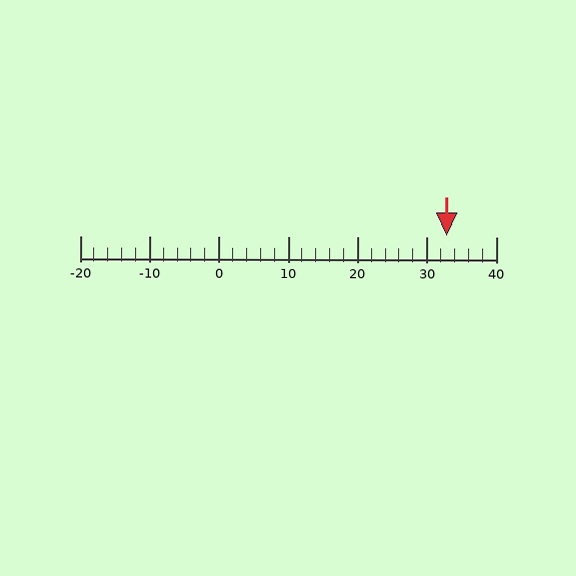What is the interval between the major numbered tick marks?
The major tick marks are spaced 10 units apart.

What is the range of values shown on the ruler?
The ruler shows values from -20 to 40.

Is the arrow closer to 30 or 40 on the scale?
The arrow is closer to 30.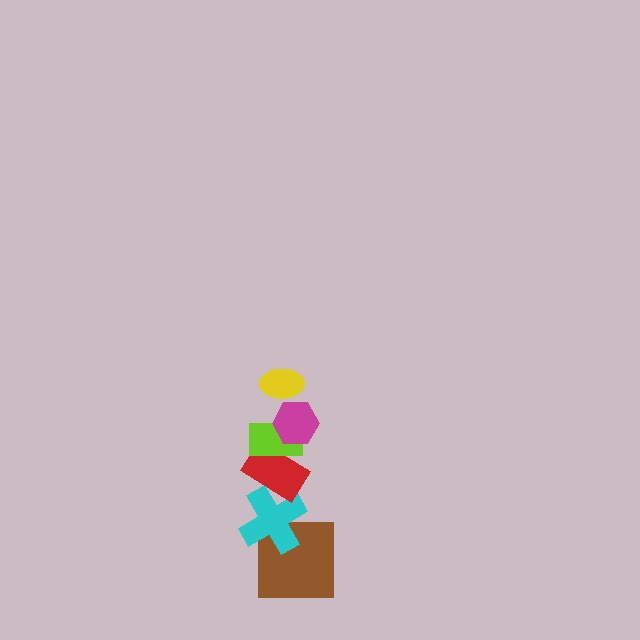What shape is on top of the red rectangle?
The lime rectangle is on top of the red rectangle.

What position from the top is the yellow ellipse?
The yellow ellipse is 1st from the top.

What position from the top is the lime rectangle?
The lime rectangle is 3rd from the top.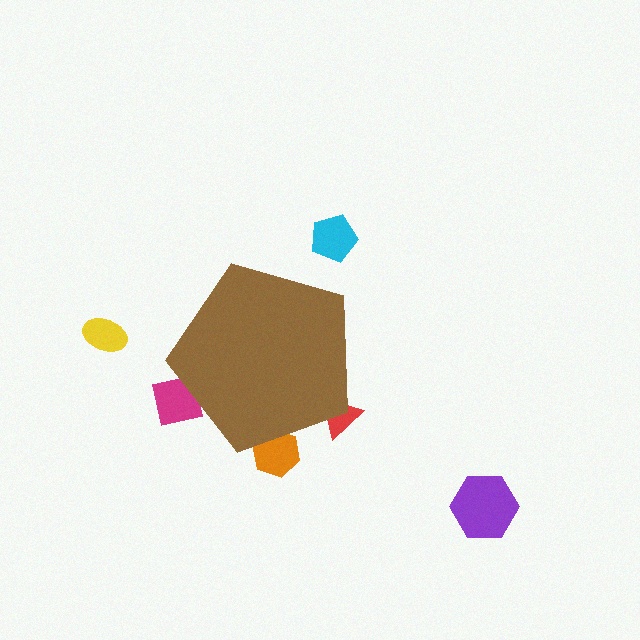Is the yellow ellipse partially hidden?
No, the yellow ellipse is fully visible.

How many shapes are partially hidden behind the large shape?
3 shapes are partially hidden.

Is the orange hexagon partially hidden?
Yes, the orange hexagon is partially hidden behind the brown pentagon.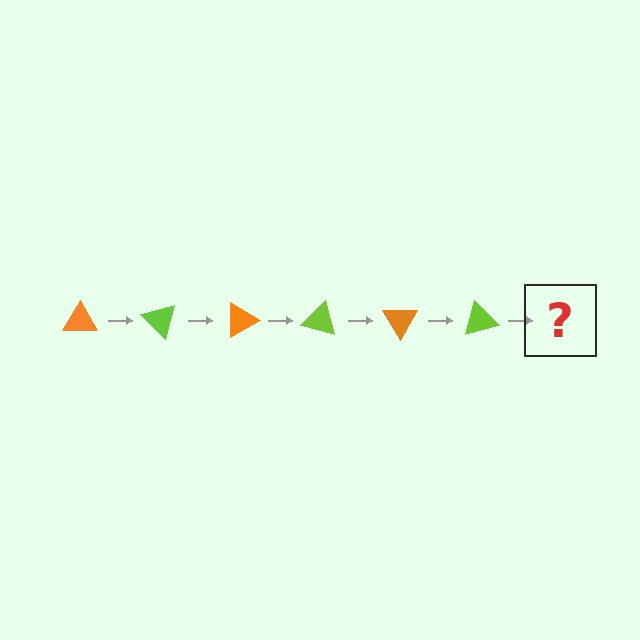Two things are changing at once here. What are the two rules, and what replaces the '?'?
The two rules are that it rotates 45 degrees each step and the color cycles through orange and lime. The '?' should be an orange triangle, rotated 270 degrees from the start.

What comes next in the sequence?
The next element should be an orange triangle, rotated 270 degrees from the start.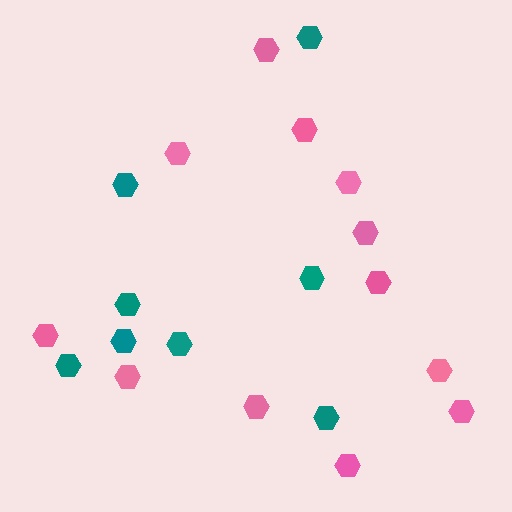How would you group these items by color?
There are 2 groups: one group of teal hexagons (8) and one group of pink hexagons (12).